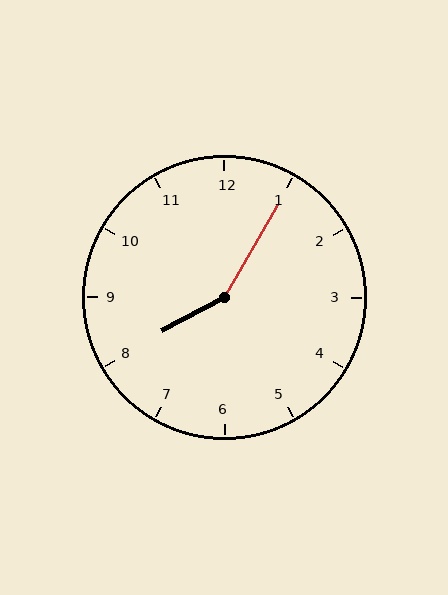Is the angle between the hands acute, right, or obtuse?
It is obtuse.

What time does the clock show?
8:05.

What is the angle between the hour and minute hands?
Approximately 148 degrees.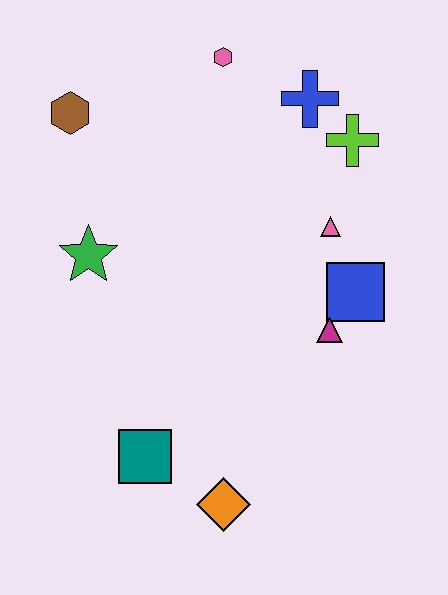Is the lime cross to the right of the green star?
Yes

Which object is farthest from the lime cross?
The orange diamond is farthest from the lime cross.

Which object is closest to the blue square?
The magenta triangle is closest to the blue square.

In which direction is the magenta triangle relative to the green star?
The magenta triangle is to the right of the green star.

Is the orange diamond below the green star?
Yes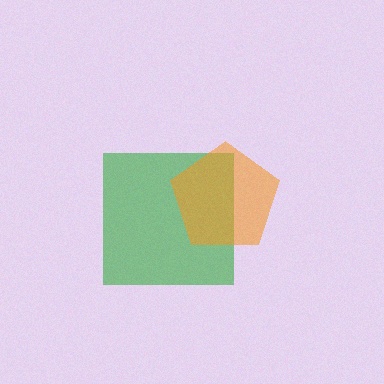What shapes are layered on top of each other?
The layered shapes are: a green square, an orange pentagon.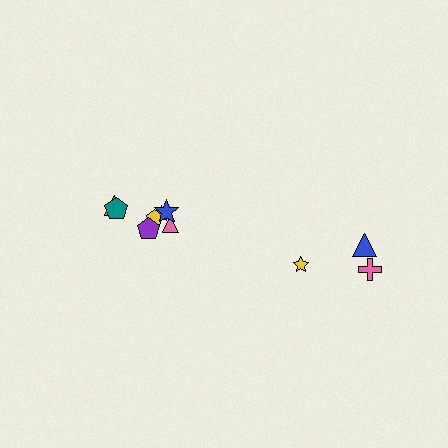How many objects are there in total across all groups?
There are 10 objects.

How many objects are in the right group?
There are 3 objects.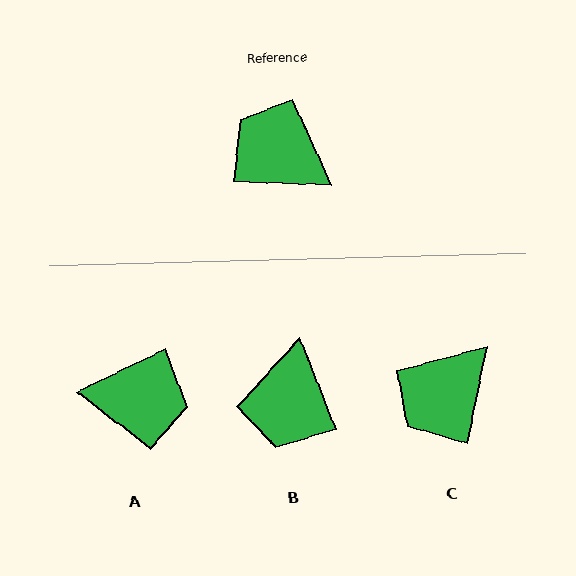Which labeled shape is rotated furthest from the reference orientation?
A, about 152 degrees away.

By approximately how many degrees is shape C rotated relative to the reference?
Approximately 81 degrees counter-clockwise.